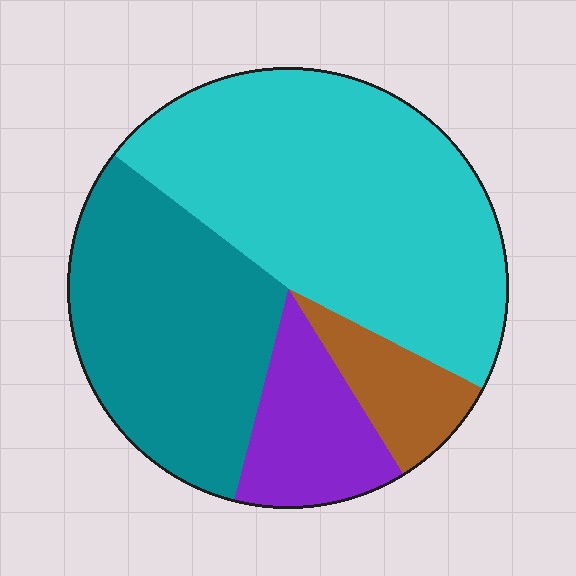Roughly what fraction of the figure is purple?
Purple takes up about one eighth (1/8) of the figure.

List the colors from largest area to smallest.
From largest to smallest: cyan, teal, purple, brown.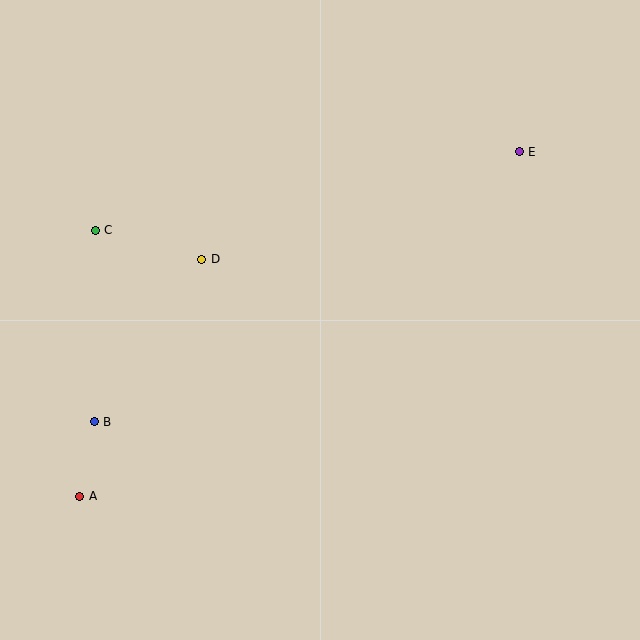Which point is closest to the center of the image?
Point D at (202, 259) is closest to the center.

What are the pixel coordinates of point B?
Point B is at (94, 422).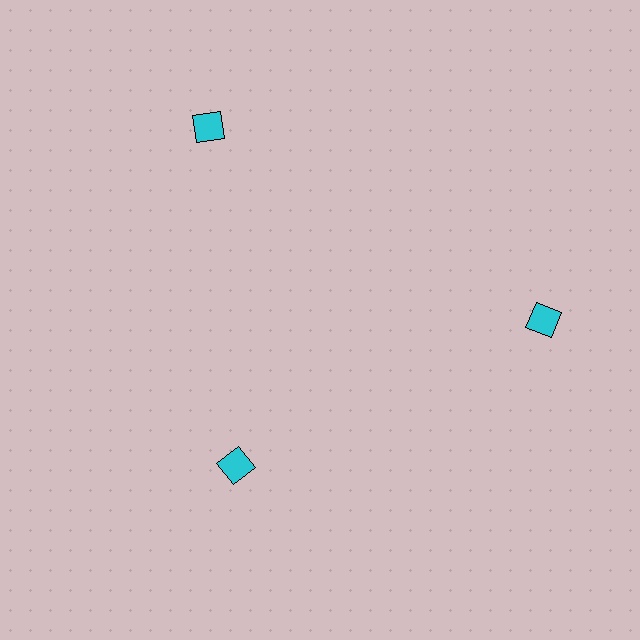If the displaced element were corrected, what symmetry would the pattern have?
It would have 3-fold rotational symmetry — the pattern would map onto itself every 120 degrees.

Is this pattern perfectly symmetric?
No. The 3 cyan squares are arranged in a ring, but one element near the 7 o'clock position is pulled inward toward the center, breaking the 3-fold rotational symmetry.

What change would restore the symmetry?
The symmetry would be restored by moving it outward, back onto the ring so that all 3 squares sit at equal angles and equal distance from the center.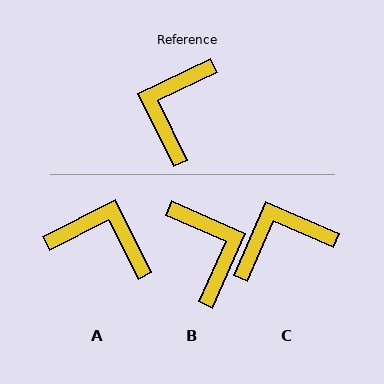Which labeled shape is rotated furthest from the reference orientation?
B, about 140 degrees away.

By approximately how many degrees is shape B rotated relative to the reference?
Approximately 140 degrees clockwise.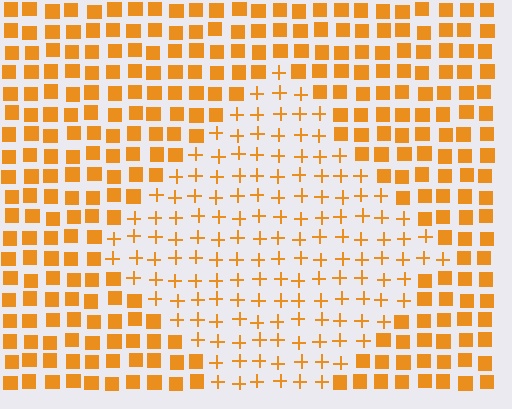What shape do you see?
I see a diamond.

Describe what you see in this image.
The image is filled with small orange elements arranged in a uniform grid. A diamond-shaped region contains plus signs, while the surrounding area contains squares. The boundary is defined purely by the change in element shape.